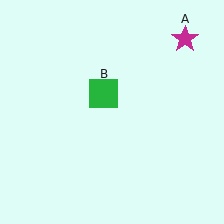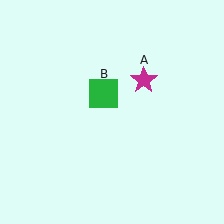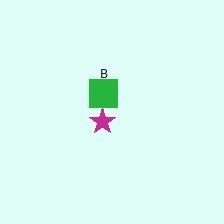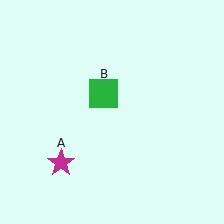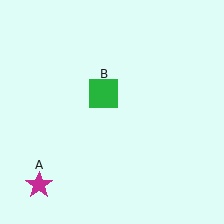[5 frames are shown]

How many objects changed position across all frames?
1 object changed position: magenta star (object A).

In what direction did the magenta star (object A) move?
The magenta star (object A) moved down and to the left.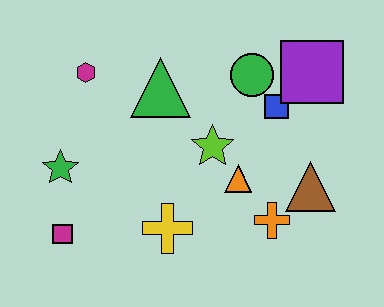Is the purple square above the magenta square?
Yes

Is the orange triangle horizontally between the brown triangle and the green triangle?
Yes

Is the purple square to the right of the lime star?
Yes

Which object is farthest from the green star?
The purple square is farthest from the green star.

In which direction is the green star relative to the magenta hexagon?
The green star is below the magenta hexagon.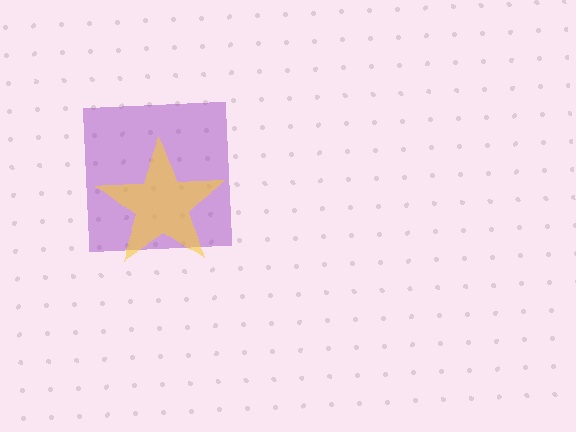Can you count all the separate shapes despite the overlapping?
Yes, there are 2 separate shapes.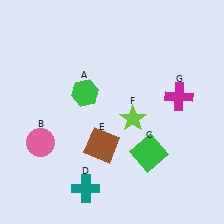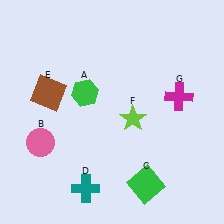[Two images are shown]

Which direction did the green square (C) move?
The green square (C) moved down.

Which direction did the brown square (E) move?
The brown square (E) moved left.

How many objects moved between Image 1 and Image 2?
2 objects moved between the two images.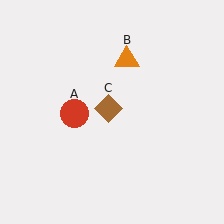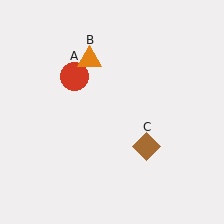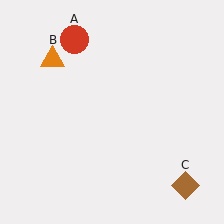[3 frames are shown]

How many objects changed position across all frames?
3 objects changed position: red circle (object A), orange triangle (object B), brown diamond (object C).